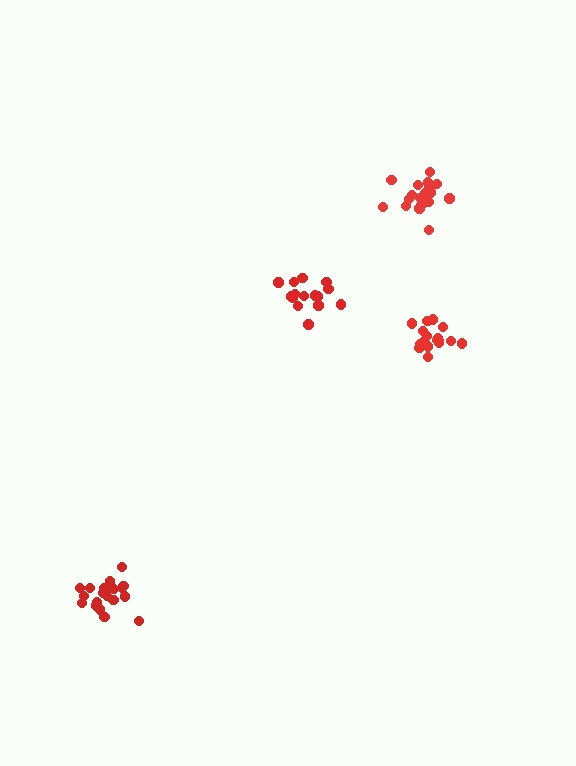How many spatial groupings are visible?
There are 4 spatial groupings.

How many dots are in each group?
Group 1: 15 dots, Group 2: 20 dots, Group 3: 17 dots, Group 4: 20 dots (72 total).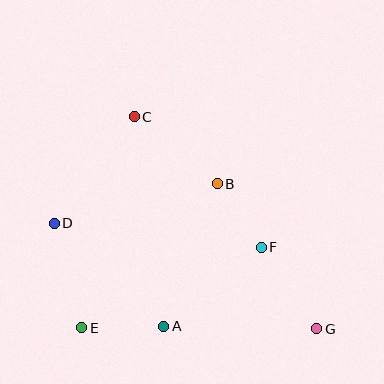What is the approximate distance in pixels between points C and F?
The distance between C and F is approximately 182 pixels.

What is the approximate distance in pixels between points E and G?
The distance between E and G is approximately 235 pixels.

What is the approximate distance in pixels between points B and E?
The distance between B and E is approximately 198 pixels.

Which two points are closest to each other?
Points B and F are closest to each other.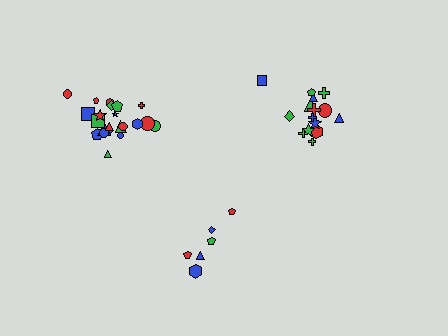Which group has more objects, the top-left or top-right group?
The top-left group.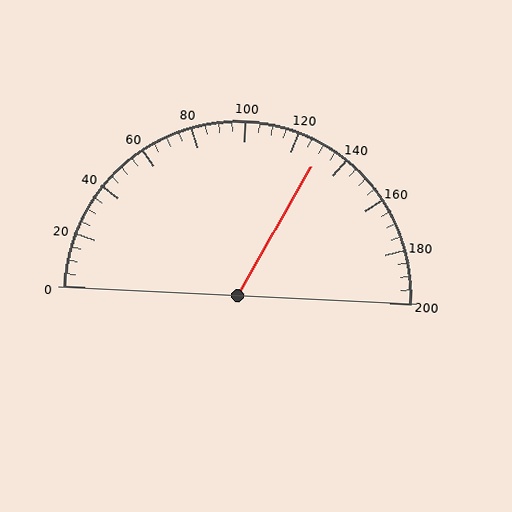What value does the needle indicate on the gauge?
The needle indicates approximately 130.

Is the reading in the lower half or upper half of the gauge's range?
The reading is in the upper half of the range (0 to 200).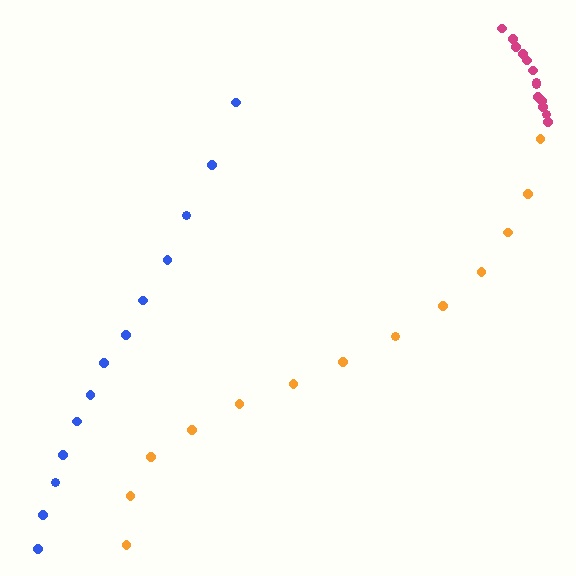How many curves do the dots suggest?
There are 3 distinct paths.